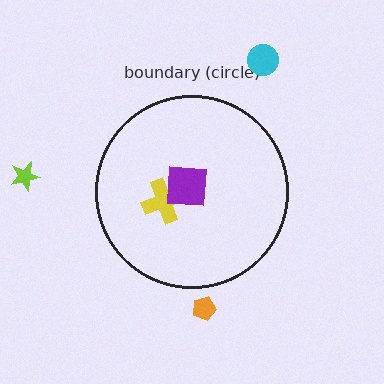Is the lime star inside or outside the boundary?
Outside.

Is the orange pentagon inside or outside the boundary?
Outside.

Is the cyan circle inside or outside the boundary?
Outside.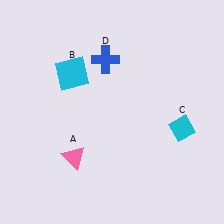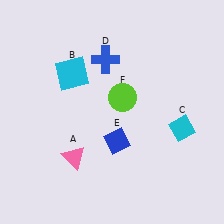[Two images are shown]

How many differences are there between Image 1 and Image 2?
There are 2 differences between the two images.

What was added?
A blue diamond (E), a lime circle (F) were added in Image 2.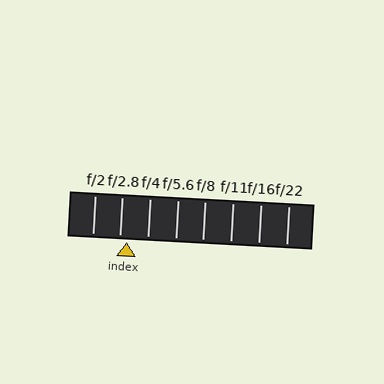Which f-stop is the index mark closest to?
The index mark is closest to f/2.8.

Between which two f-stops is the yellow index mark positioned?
The index mark is between f/2.8 and f/4.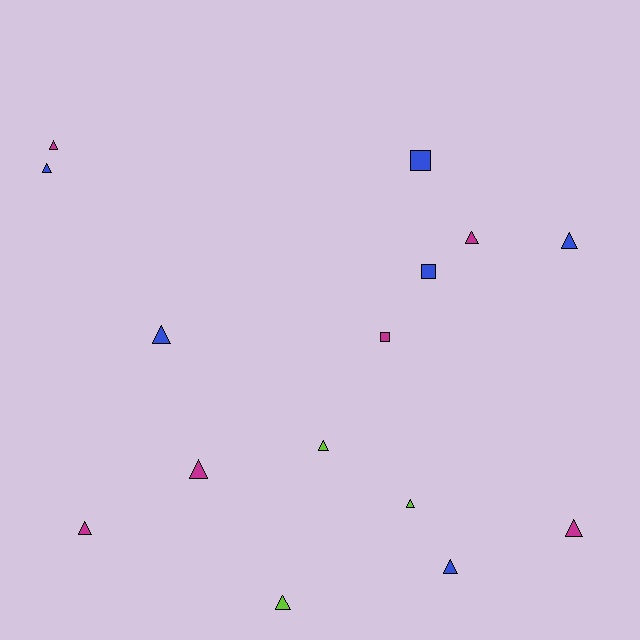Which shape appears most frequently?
Triangle, with 12 objects.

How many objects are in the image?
There are 15 objects.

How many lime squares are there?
There are no lime squares.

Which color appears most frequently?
Magenta, with 6 objects.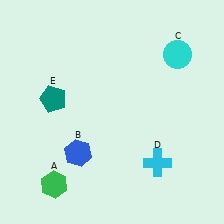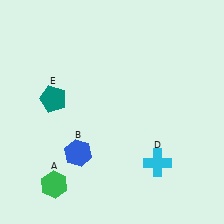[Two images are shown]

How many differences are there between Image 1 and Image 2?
There is 1 difference between the two images.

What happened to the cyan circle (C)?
The cyan circle (C) was removed in Image 2. It was in the top-right area of Image 1.